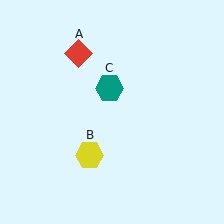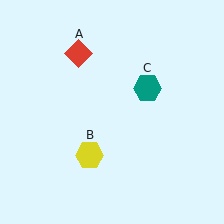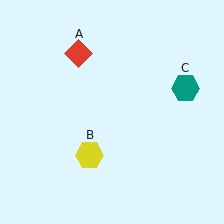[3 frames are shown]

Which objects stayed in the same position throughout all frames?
Red diamond (object A) and yellow hexagon (object B) remained stationary.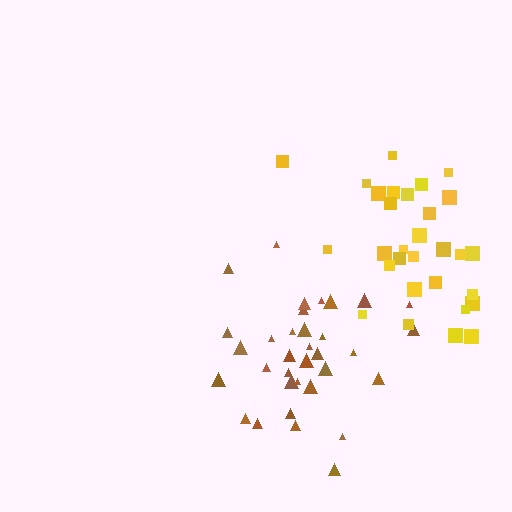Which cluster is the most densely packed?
Brown.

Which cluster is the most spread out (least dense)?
Yellow.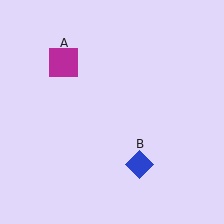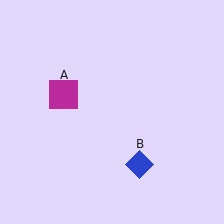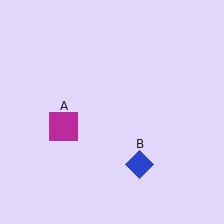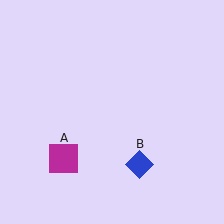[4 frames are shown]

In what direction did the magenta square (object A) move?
The magenta square (object A) moved down.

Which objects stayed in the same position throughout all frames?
Blue diamond (object B) remained stationary.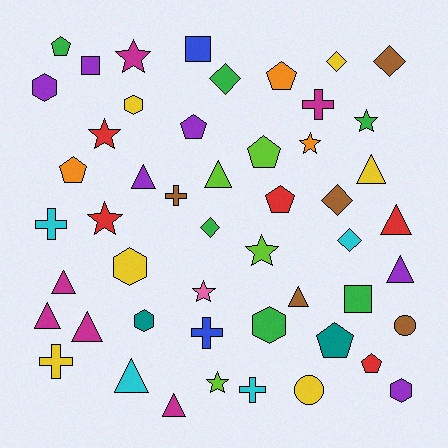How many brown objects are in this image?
There are 5 brown objects.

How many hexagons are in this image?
There are 6 hexagons.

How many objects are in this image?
There are 50 objects.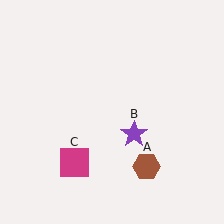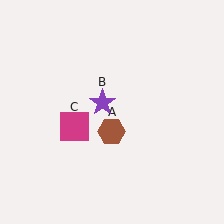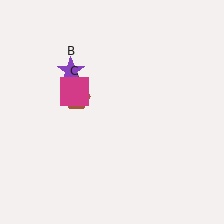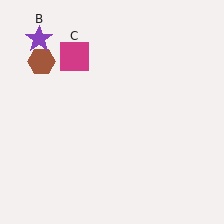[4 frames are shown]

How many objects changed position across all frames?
3 objects changed position: brown hexagon (object A), purple star (object B), magenta square (object C).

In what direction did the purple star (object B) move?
The purple star (object B) moved up and to the left.